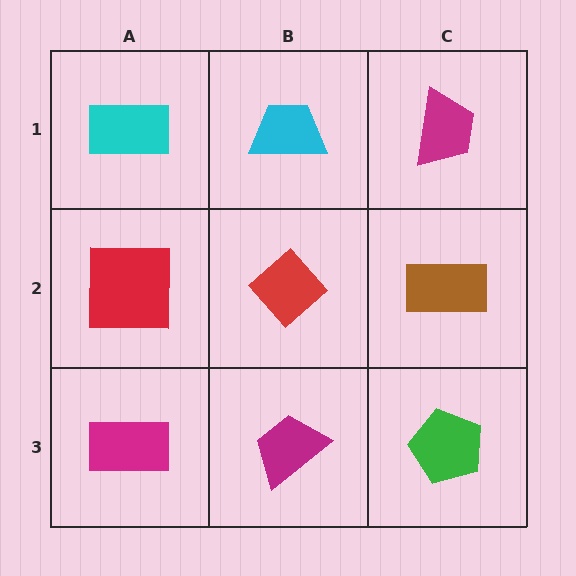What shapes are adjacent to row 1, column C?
A brown rectangle (row 2, column C), a cyan trapezoid (row 1, column B).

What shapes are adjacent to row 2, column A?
A cyan rectangle (row 1, column A), a magenta rectangle (row 3, column A), a red diamond (row 2, column B).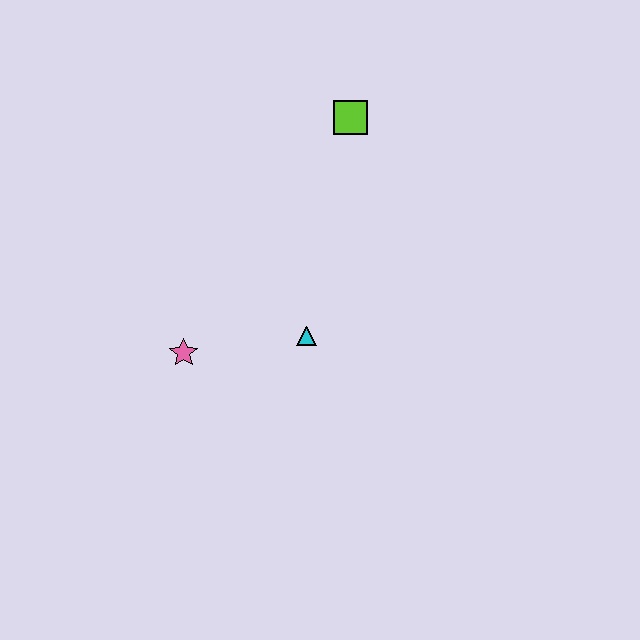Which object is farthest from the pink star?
The lime square is farthest from the pink star.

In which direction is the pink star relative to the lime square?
The pink star is below the lime square.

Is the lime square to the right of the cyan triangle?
Yes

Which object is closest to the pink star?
The cyan triangle is closest to the pink star.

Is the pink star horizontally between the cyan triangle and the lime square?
No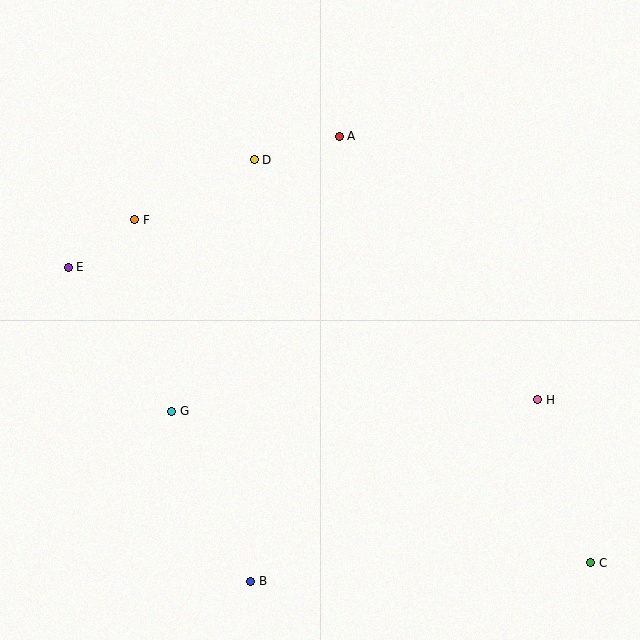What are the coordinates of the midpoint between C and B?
The midpoint between C and B is at (421, 572).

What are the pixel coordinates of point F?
Point F is at (135, 220).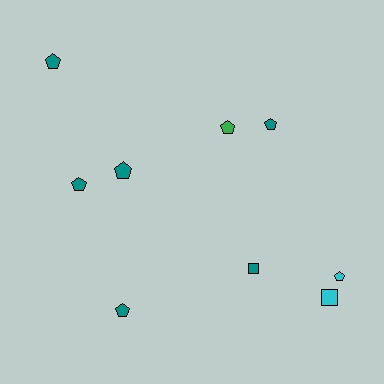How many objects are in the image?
There are 9 objects.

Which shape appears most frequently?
Pentagon, with 7 objects.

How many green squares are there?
There are no green squares.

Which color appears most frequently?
Teal, with 6 objects.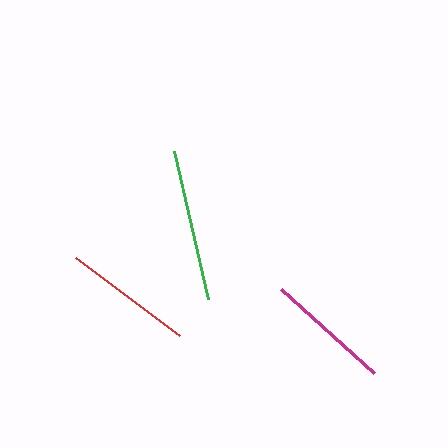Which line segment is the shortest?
The magenta line is the shortest at approximately 125 pixels.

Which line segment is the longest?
The green line is the longest at approximately 152 pixels.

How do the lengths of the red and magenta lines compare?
The red and magenta lines are approximately the same length.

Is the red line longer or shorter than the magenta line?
The red line is longer than the magenta line.